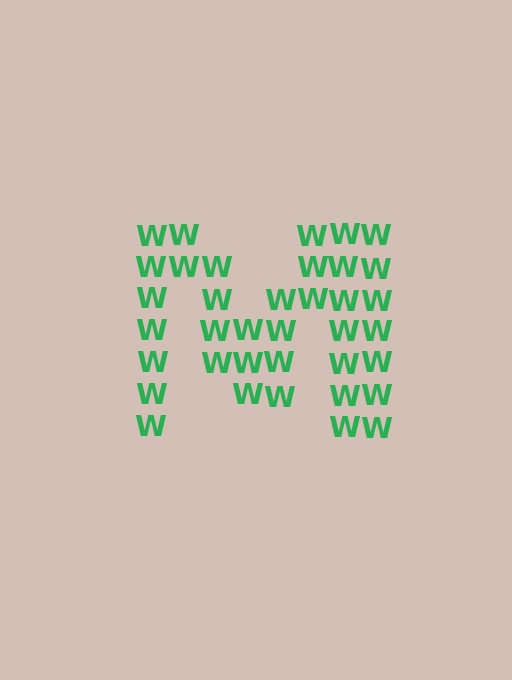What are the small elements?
The small elements are letter W's.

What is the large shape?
The large shape is the letter M.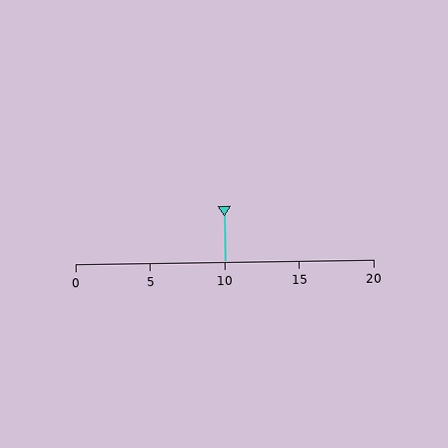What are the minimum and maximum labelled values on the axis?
The axis runs from 0 to 20.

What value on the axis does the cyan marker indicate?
The marker indicates approximately 10.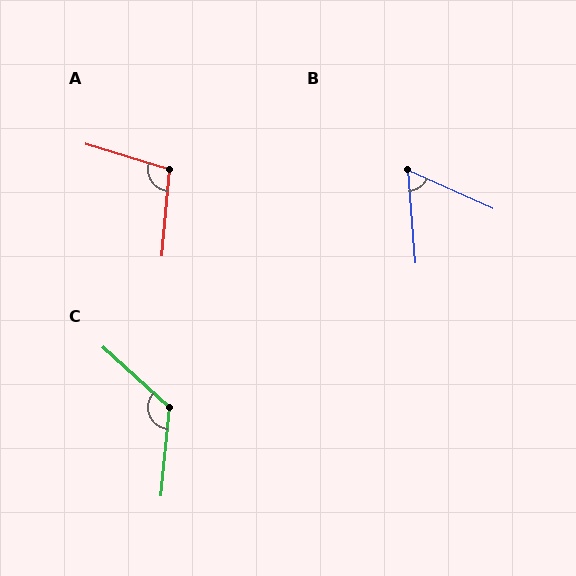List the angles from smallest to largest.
B (62°), A (102°), C (127°).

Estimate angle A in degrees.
Approximately 102 degrees.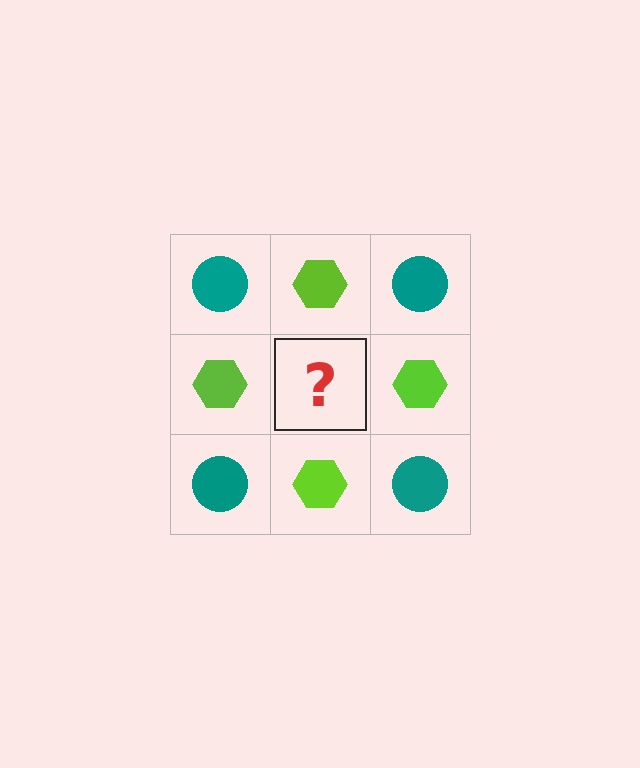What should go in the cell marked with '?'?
The missing cell should contain a teal circle.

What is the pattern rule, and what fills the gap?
The rule is that it alternates teal circle and lime hexagon in a checkerboard pattern. The gap should be filled with a teal circle.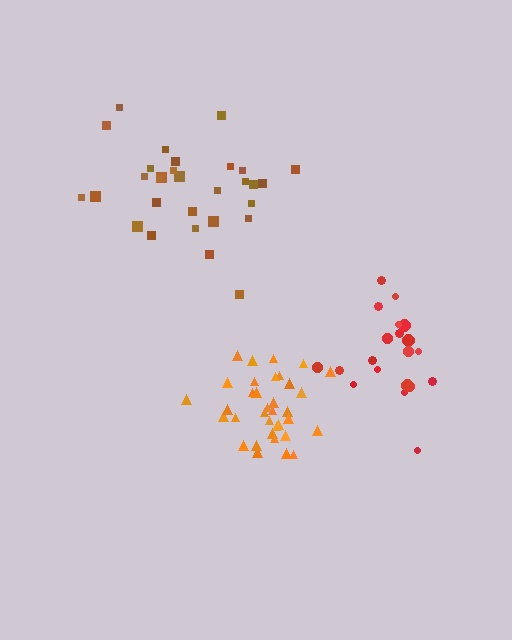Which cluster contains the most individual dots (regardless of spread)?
Orange (35).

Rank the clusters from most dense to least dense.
orange, red, brown.